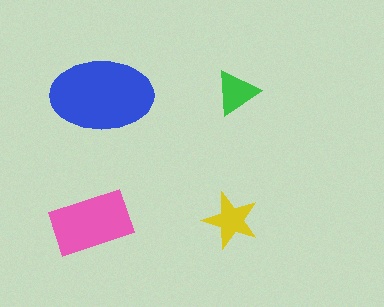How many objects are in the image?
There are 4 objects in the image.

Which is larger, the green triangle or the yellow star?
The yellow star.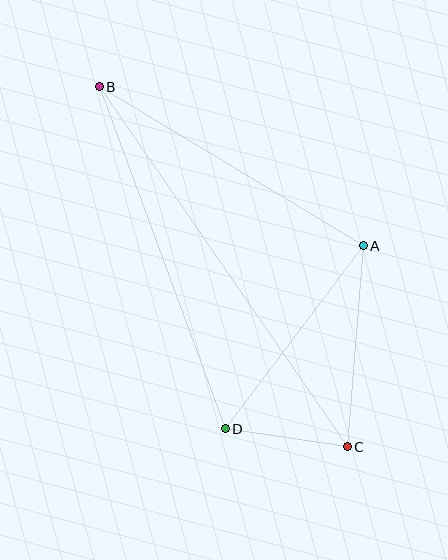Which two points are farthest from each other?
Points B and C are farthest from each other.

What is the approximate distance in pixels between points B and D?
The distance between B and D is approximately 365 pixels.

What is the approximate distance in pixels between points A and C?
The distance between A and C is approximately 201 pixels.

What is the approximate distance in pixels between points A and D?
The distance between A and D is approximately 229 pixels.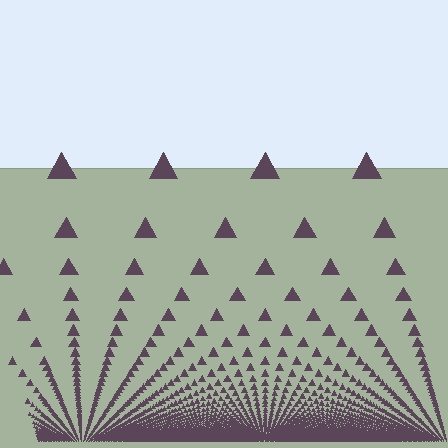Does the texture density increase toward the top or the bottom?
Density increases toward the bottom.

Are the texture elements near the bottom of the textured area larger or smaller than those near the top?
Smaller. The gradient is inverted — elements near the bottom are smaller and denser.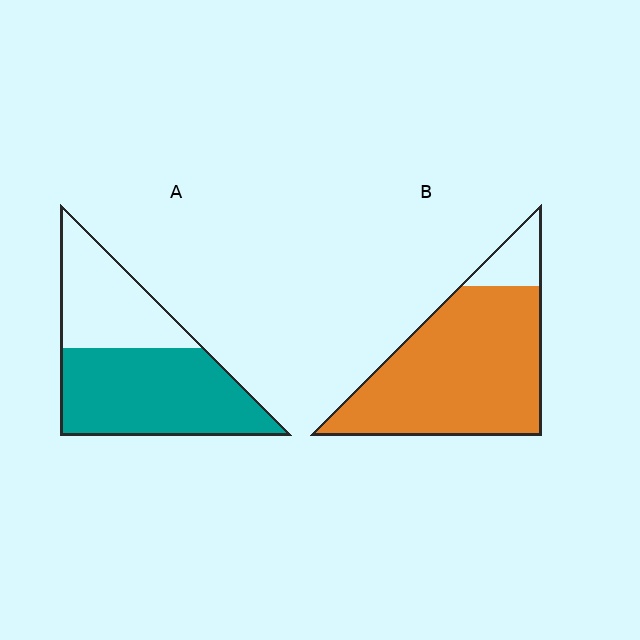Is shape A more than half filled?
Yes.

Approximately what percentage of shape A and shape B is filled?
A is approximately 60% and B is approximately 85%.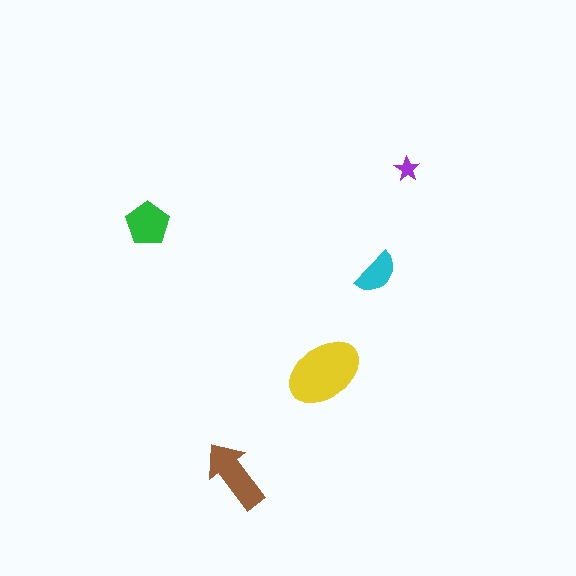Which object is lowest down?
The brown arrow is bottommost.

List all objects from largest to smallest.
The yellow ellipse, the brown arrow, the green pentagon, the cyan semicircle, the purple star.